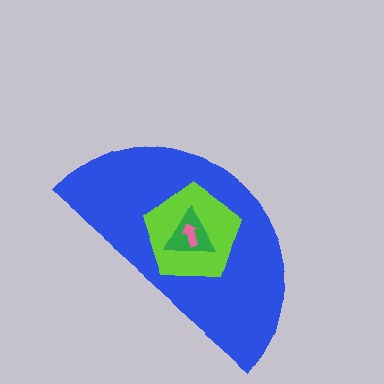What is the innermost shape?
The pink arrow.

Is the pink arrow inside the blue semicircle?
Yes.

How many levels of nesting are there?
4.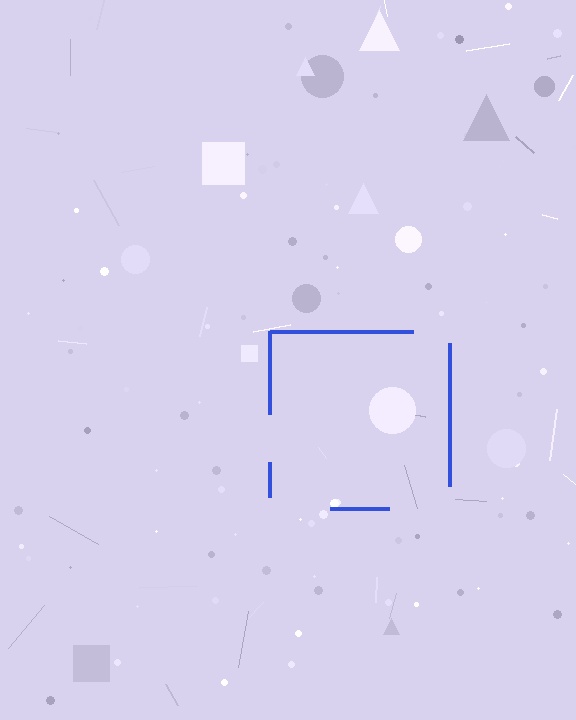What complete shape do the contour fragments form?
The contour fragments form a square.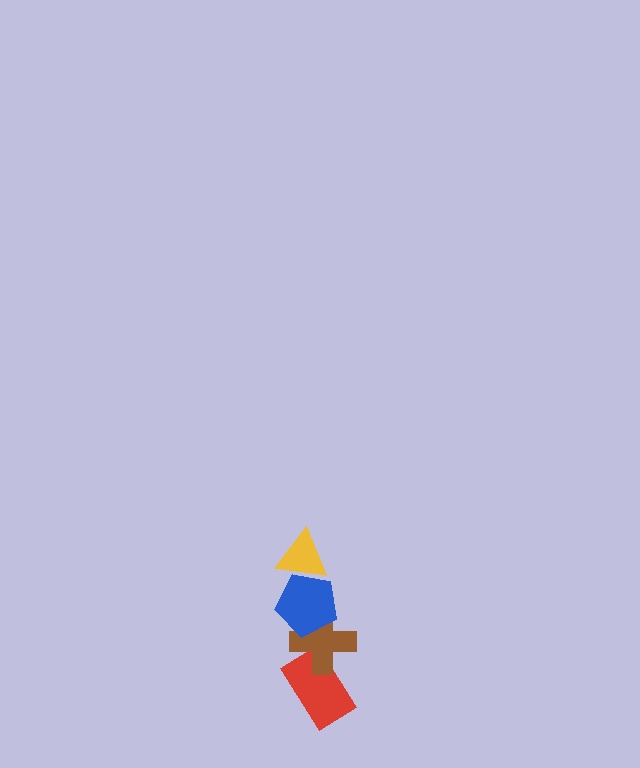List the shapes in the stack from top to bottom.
From top to bottom: the yellow triangle, the blue pentagon, the brown cross, the red rectangle.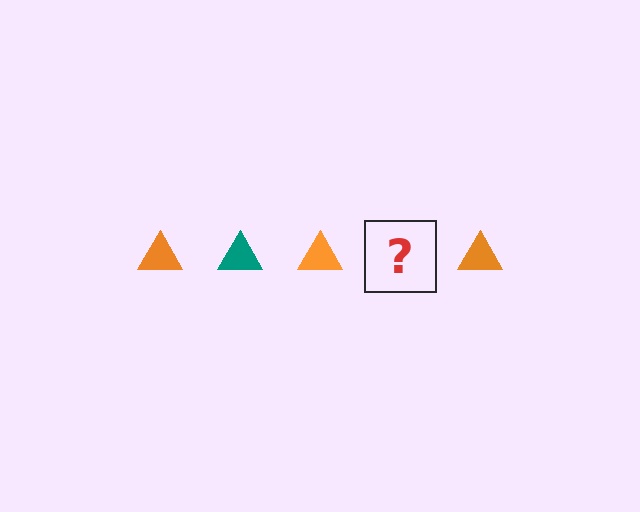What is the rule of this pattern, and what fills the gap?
The rule is that the pattern cycles through orange, teal triangles. The gap should be filled with a teal triangle.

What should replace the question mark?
The question mark should be replaced with a teal triangle.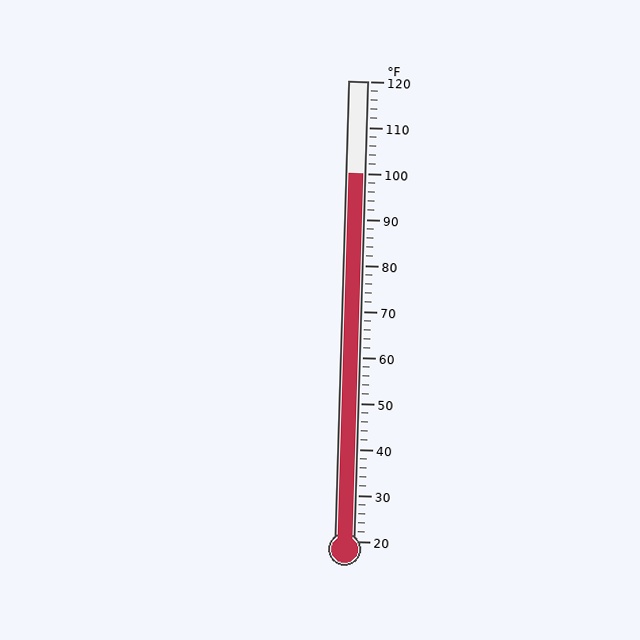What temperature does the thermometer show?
The thermometer shows approximately 100°F.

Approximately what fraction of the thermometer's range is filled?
The thermometer is filled to approximately 80% of its range.